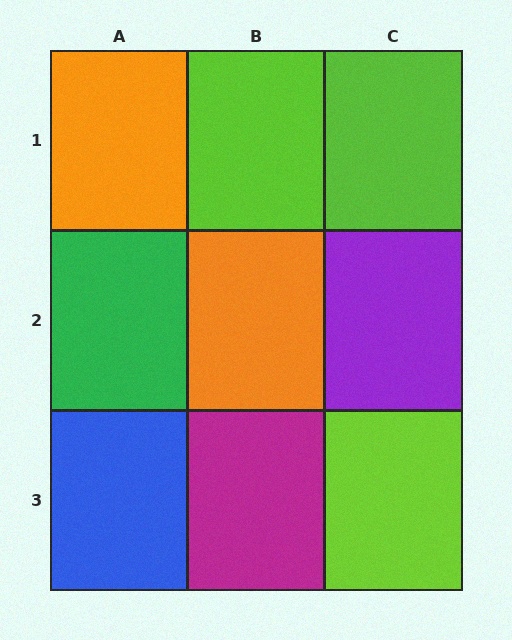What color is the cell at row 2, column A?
Green.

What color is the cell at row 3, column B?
Magenta.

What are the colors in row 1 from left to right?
Orange, lime, lime.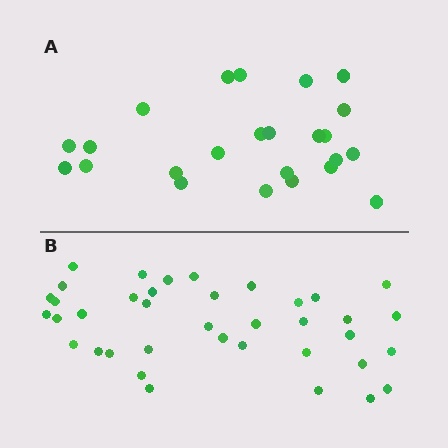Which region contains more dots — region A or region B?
Region B (the bottom region) has more dots.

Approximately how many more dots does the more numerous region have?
Region B has approximately 15 more dots than region A.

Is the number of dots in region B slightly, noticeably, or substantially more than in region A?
Region B has substantially more. The ratio is roughly 1.6 to 1.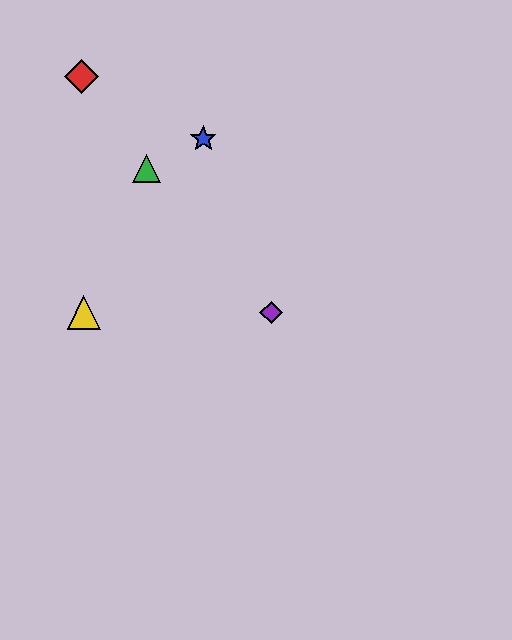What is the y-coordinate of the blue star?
The blue star is at y≈139.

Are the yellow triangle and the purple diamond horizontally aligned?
Yes, both are at y≈313.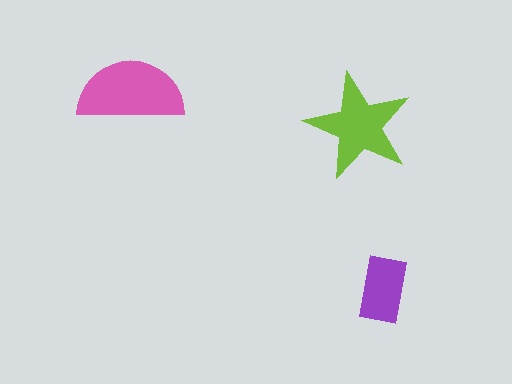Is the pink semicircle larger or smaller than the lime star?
Larger.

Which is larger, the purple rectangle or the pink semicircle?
The pink semicircle.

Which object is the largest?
The pink semicircle.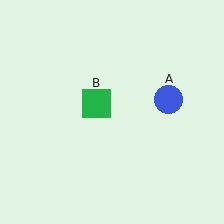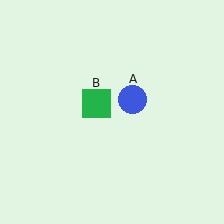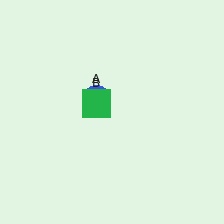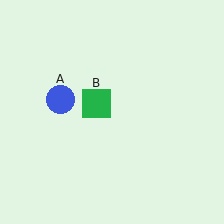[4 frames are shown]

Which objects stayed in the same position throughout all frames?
Green square (object B) remained stationary.